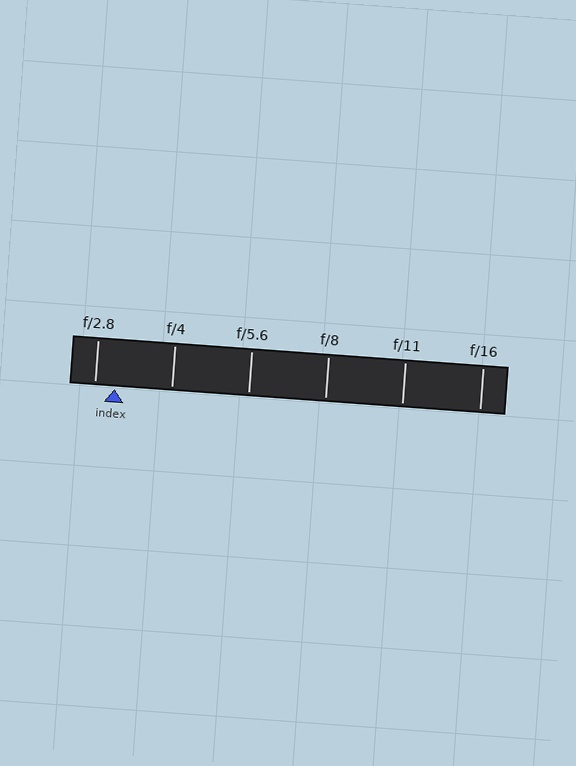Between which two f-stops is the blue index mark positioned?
The index mark is between f/2.8 and f/4.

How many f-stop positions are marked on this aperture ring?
There are 6 f-stop positions marked.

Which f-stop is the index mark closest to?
The index mark is closest to f/2.8.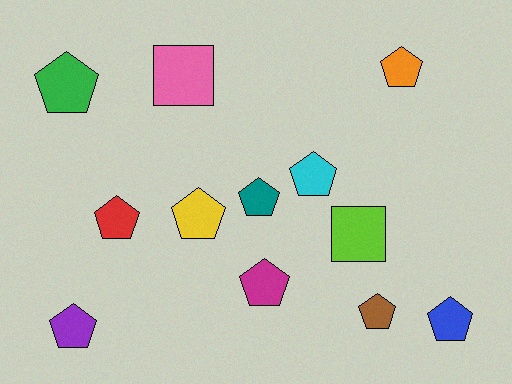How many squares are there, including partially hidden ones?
There are 2 squares.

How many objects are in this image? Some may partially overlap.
There are 12 objects.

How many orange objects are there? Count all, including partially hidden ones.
There is 1 orange object.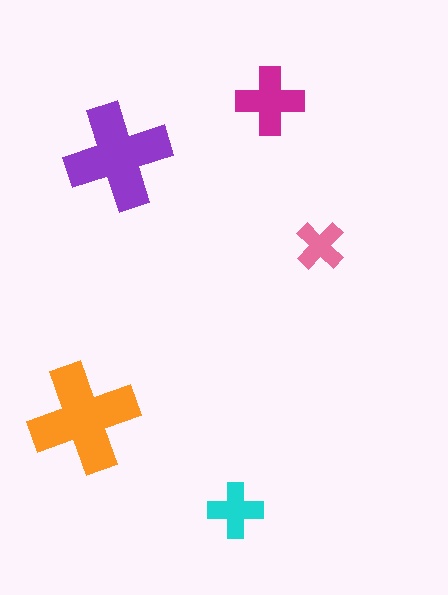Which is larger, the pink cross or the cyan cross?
The cyan one.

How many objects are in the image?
There are 5 objects in the image.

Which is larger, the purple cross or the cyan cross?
The purple one.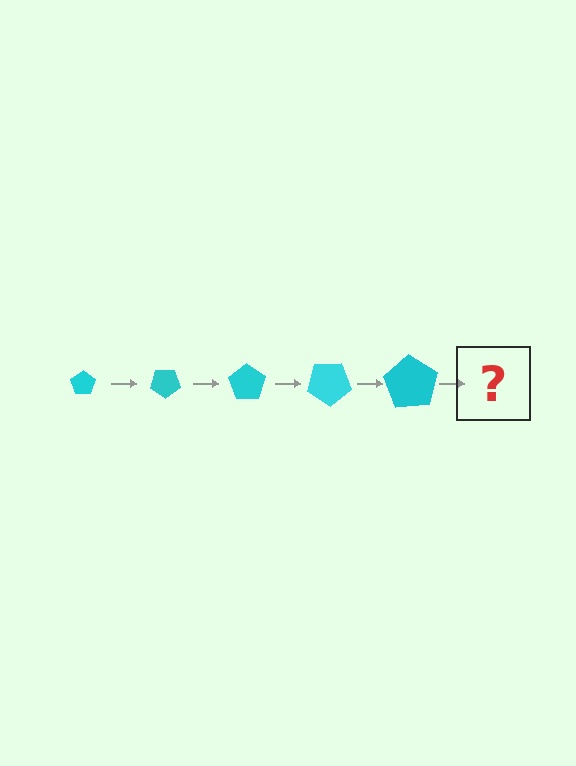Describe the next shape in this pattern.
It should be a pentagon, larger than the previous one and rotated 175 degrees from the start.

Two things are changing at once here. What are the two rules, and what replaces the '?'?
The two rules are that the pentagon grows larger each step and it rotates 35 degrees each step. The '?' should be a pentagon, larger than the previous one and rotated 175 degrees from the start.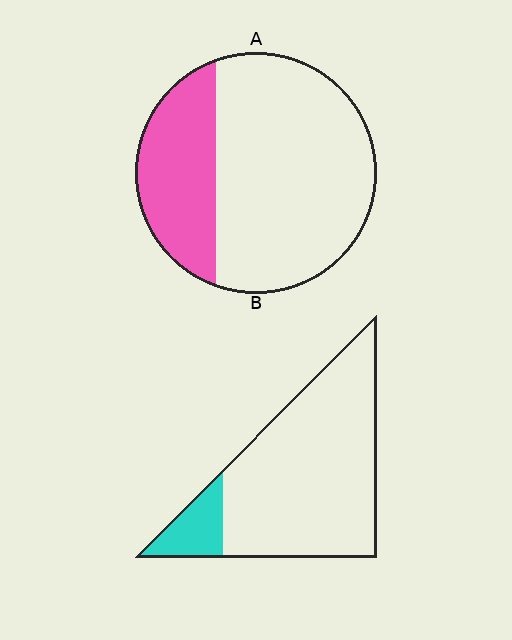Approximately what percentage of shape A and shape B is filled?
A is approximately 30% and B is approximately 15%.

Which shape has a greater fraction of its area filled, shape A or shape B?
Shape A.